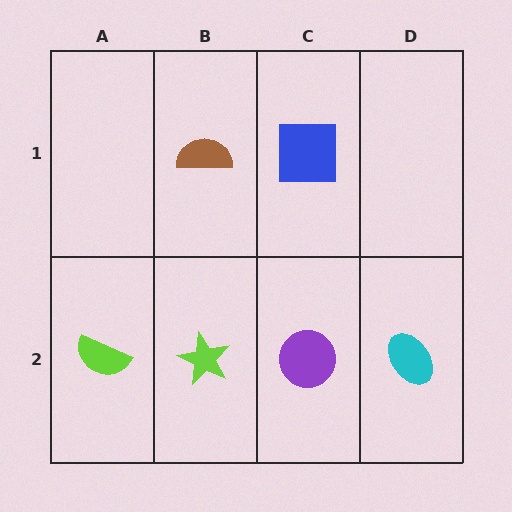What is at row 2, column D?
A cyan ellipse.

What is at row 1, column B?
A brown semicircle.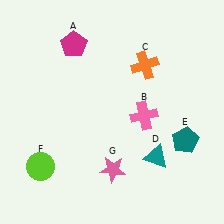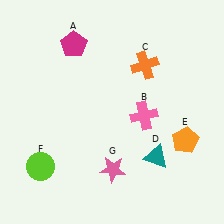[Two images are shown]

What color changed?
The pentagon (E) changed from teal in Image 1 to orange in Image 2.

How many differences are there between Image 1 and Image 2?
There is 1 difference between the two images.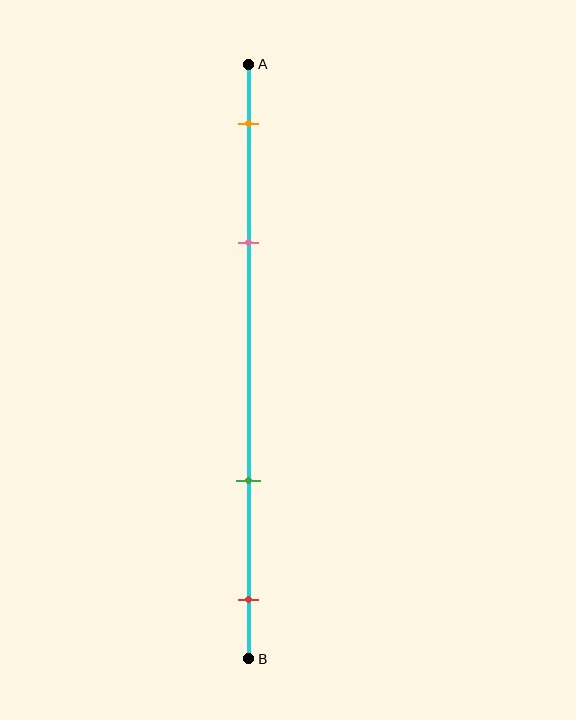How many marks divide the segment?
There are 4 marks dividing the segment.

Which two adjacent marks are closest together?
The orange and pink marks are the closest adjacent pair.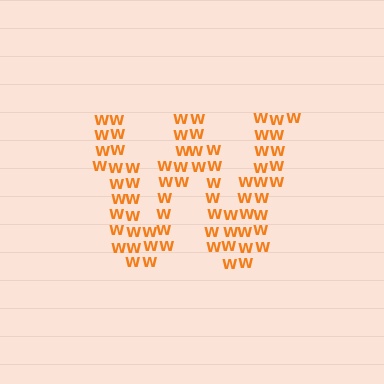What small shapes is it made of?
It is made of small letter W's.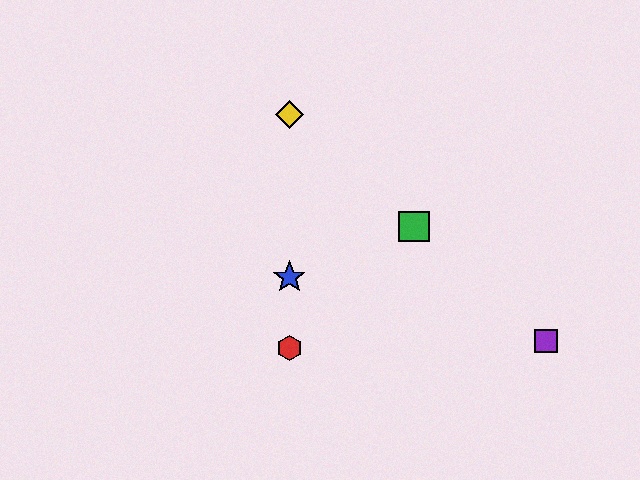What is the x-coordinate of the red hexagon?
The red hexagon is at x≈289.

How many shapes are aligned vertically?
3 shapes (the red hexagon, the blue star, the yellow diamond) are aligned vertically.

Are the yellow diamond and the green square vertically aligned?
No, the yellow diamond is at x≈289 and the green square is at x≈414.